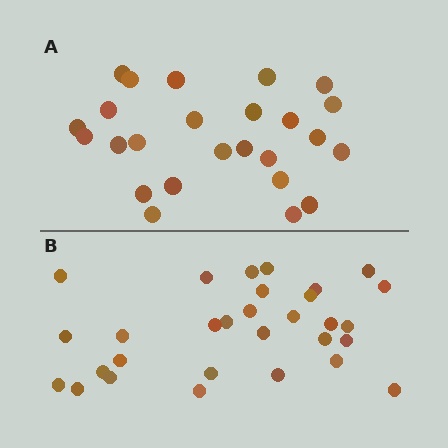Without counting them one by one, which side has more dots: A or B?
Region B (the bottom region) has more dots.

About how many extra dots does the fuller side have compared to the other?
Region B has about 5 more dots than region A.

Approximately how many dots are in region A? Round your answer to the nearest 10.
About 20 dots. (The exact count is 25, which rounds to 20.)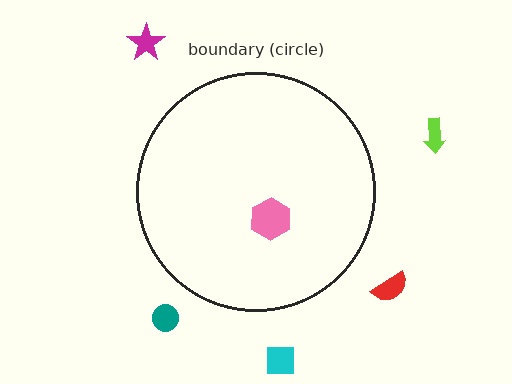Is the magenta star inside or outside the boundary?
Outside.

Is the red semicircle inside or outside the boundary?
Outside.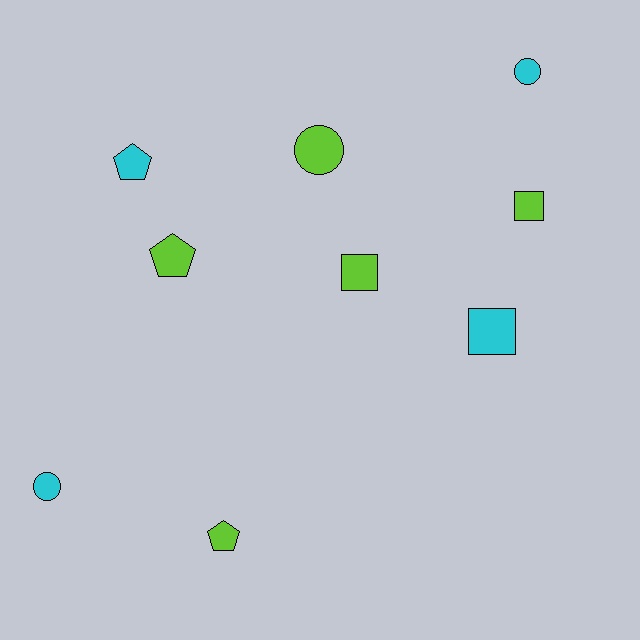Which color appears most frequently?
Lime, with 5 objects.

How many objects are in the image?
There are 9 objects.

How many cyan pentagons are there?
There is 1 cyan pentagon.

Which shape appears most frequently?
Pentagon, with 3 objects.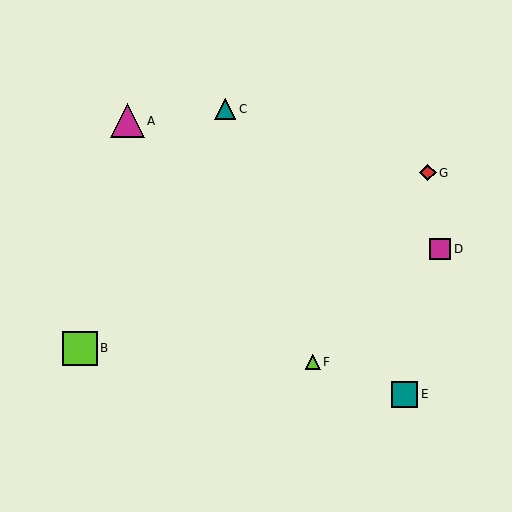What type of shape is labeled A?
Shape A is a magenta triangle.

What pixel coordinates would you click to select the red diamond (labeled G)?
Click at (428, 173) to select the red diamond G.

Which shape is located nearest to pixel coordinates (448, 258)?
The magenta square (labeled D) at (440, 249) is nearest to that location.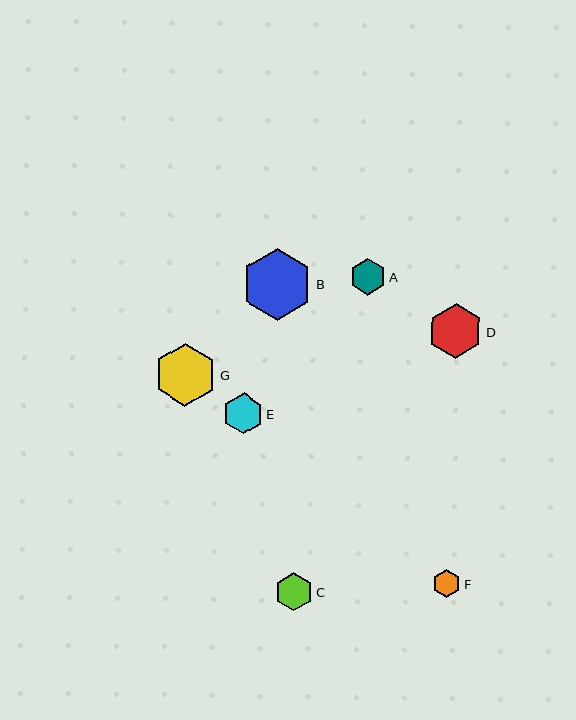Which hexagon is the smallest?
Hexagon F is the smallest with a size of approximately 28 pixels.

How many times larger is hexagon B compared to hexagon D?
Hexagon B is approximately 1.3 times the size of hexagon D.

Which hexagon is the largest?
Hexagon B is the largest with a size of approximately 71 pixels.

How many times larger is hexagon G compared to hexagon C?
Hexagon G is approximately 1.7 times the size of hexagon C.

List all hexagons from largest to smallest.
From largest to smallest: B, G, D, E, C, A, F.